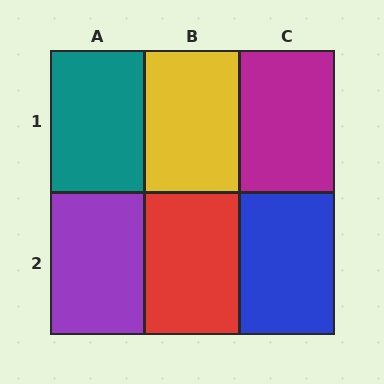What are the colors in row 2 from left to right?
Purple, red, blue.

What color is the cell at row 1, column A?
Teal.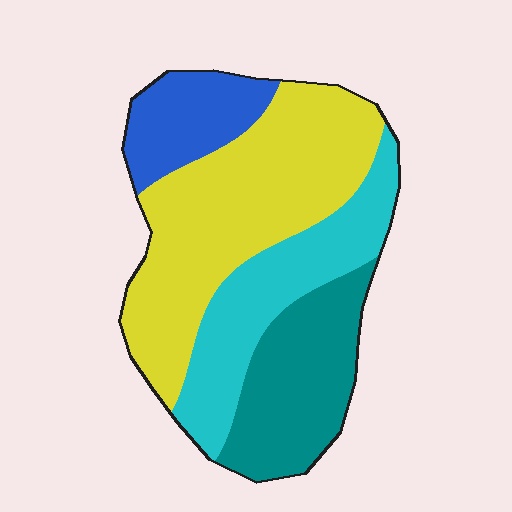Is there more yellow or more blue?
Yellow.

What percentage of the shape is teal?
Teal takes up about one fifth (1/5) of the shape.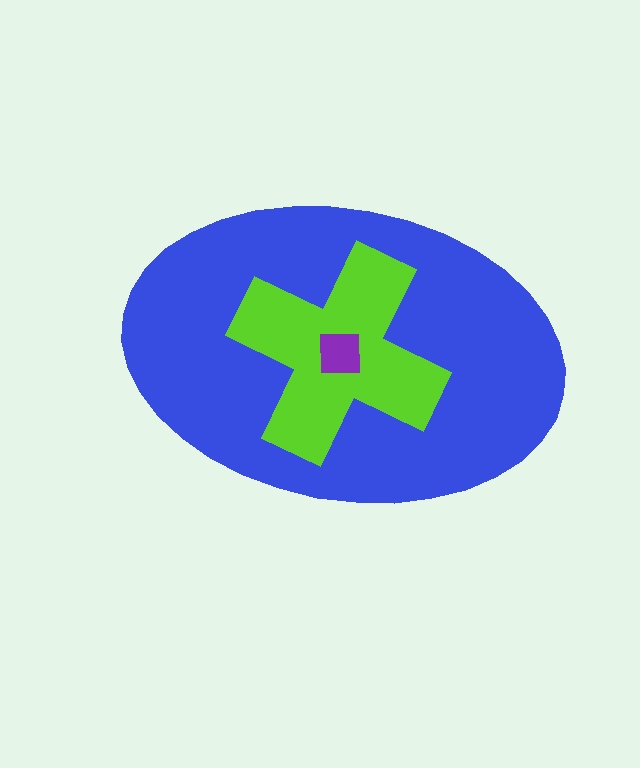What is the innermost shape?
The purple square.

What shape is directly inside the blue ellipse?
The lime cross.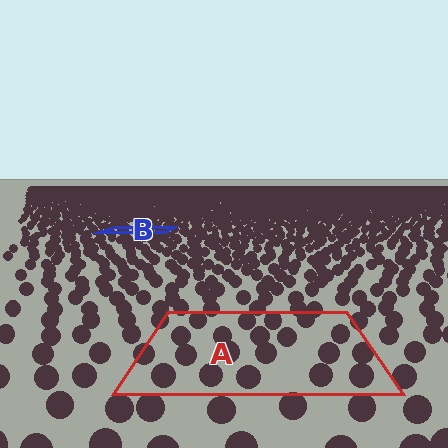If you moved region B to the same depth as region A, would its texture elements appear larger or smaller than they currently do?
They would appear larger. At a closer depth, the same texture elements are projected at a bigger on-screen size.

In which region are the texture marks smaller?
The texture marks are smaller in region B, because it is farther away.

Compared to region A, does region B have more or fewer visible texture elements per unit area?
Region B has more texture elements per unit area — they are packed more densely because it is farther away.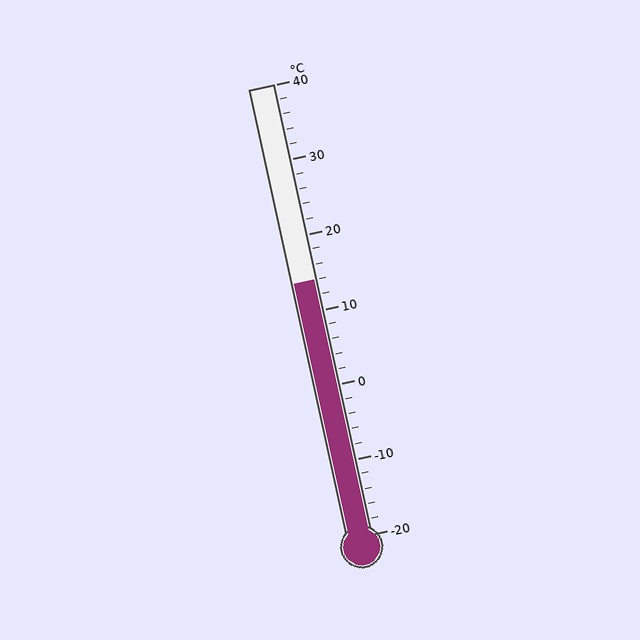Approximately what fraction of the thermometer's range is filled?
The thermometer is filled to approximately 55% of its range.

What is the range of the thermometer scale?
The thermometer scale ranges from -20°C to 40°C.